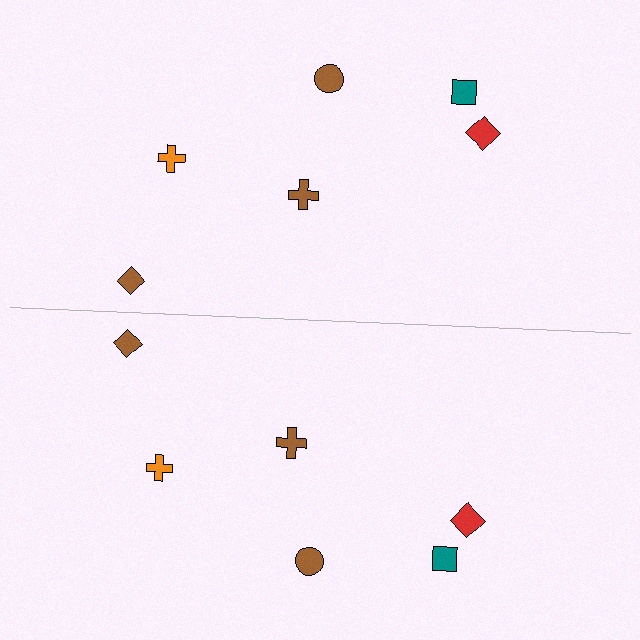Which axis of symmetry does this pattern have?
The pattern has a horizontal axis of symmetry running through the center of the image.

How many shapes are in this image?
There are 12 shapes in this image.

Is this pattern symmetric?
Yes, this pattern has bilateral (reflection) symmetry.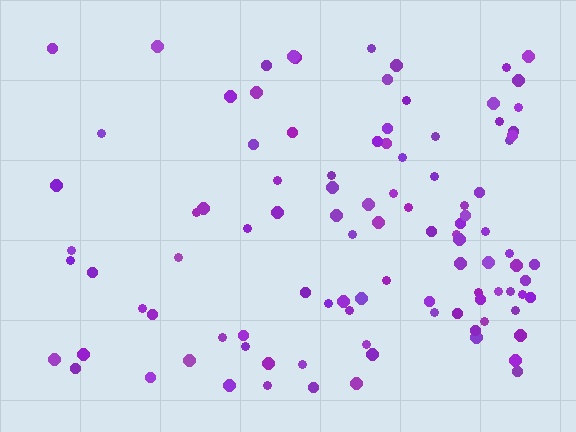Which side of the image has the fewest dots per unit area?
The left.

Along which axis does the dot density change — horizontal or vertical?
Horizontal.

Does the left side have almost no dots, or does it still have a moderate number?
Still a moderate number, just noticeably fewer than the right.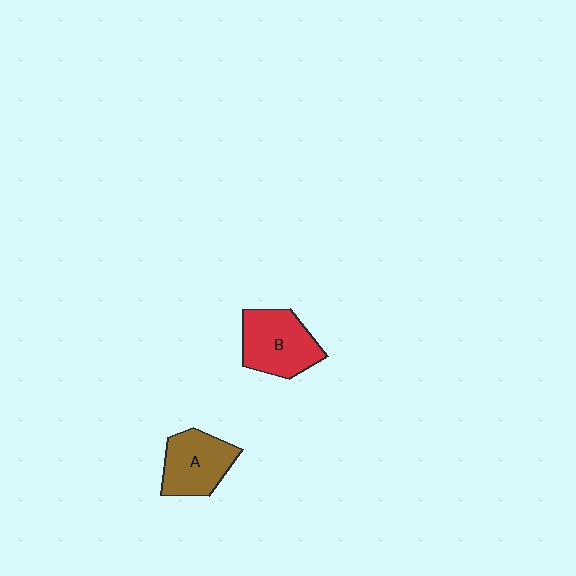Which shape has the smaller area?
Shape A (brown).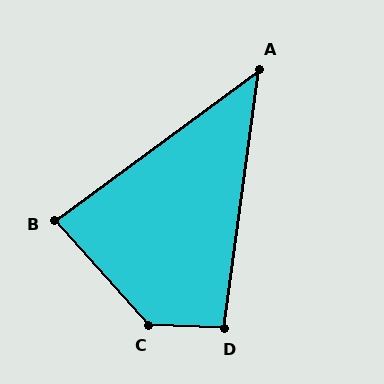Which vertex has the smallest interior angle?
A, at approximately 46 degrees.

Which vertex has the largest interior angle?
C, at approximately 134 degrees.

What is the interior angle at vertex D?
Approximately 95 degrees (obtuse).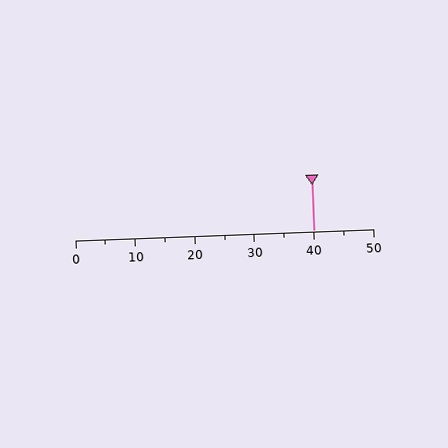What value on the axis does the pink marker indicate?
The marker indicates approximately 40.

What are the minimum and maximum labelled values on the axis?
The axis runs from 0 to 50.